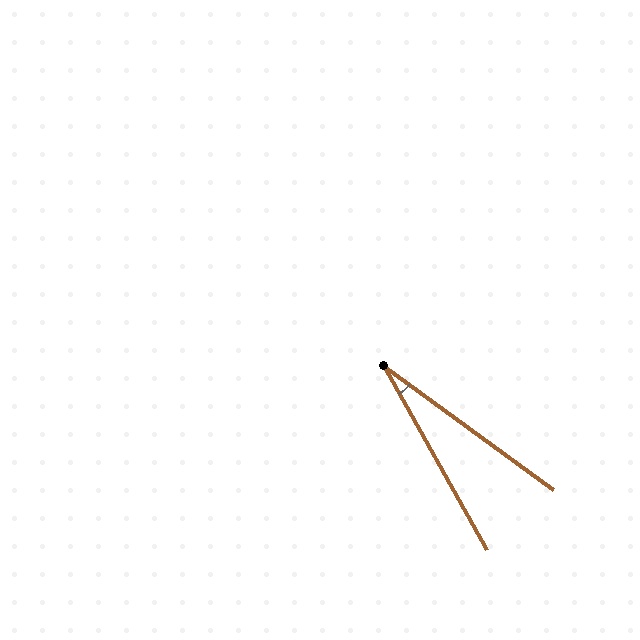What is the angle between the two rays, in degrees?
Approximately 25 degrees.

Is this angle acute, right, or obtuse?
It is acute.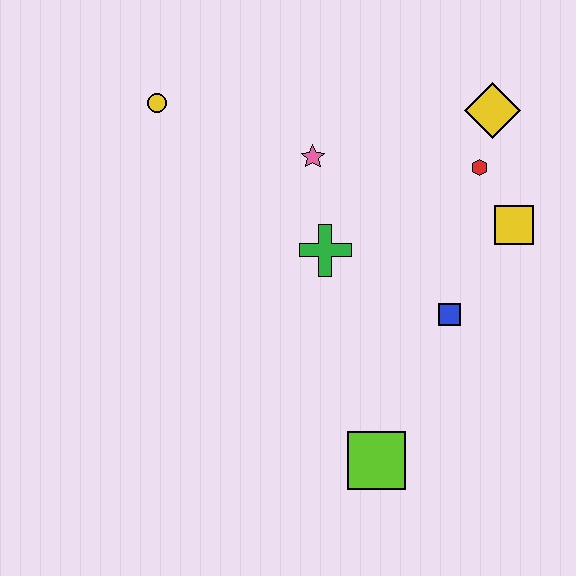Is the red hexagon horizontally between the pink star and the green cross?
No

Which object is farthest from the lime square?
The yellow circle is farthest from the lime square.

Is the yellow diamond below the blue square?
No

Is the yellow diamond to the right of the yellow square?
No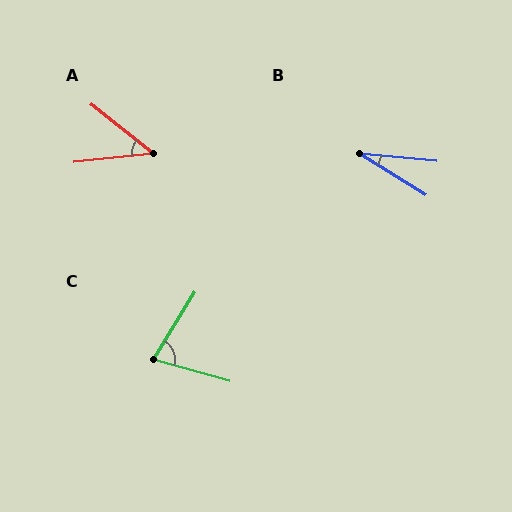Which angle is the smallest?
B, at approximately 27 degrees.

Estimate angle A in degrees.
Approximately 45 degrees.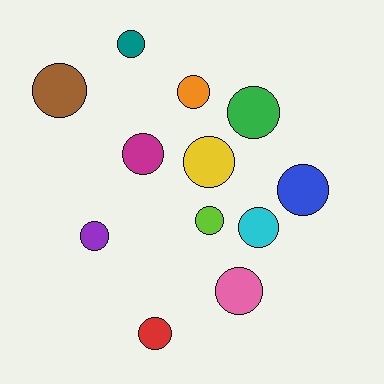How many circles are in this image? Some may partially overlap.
There are 12 circles.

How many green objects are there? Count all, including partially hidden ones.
There is 1 green object.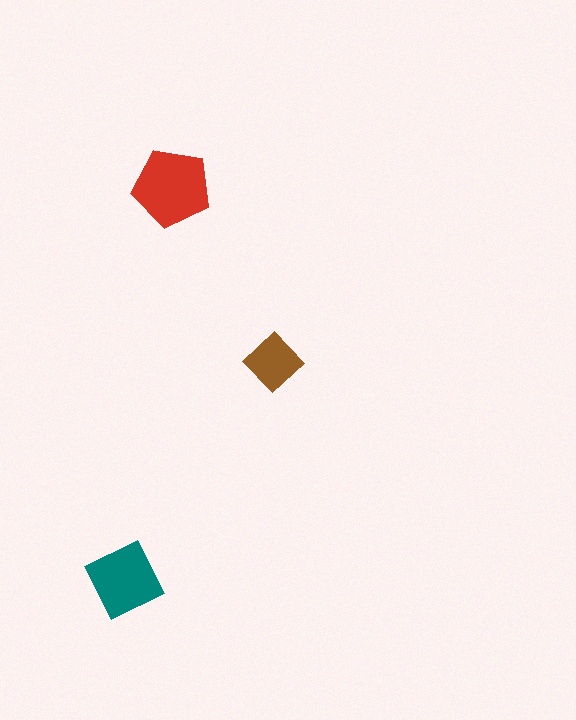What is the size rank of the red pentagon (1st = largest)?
1st.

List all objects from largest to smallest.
The red pentagon, the teal diamond, the brown diamond.